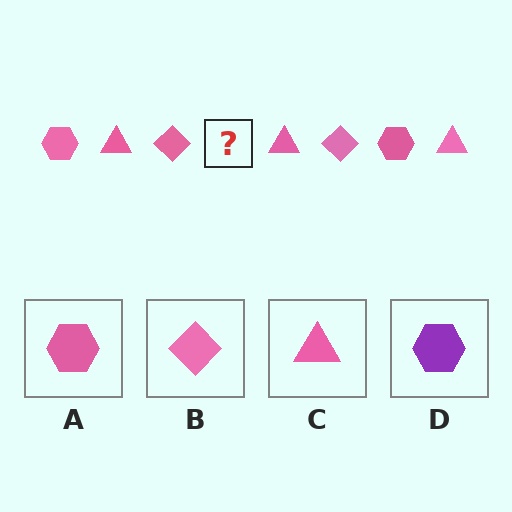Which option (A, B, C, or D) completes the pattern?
A.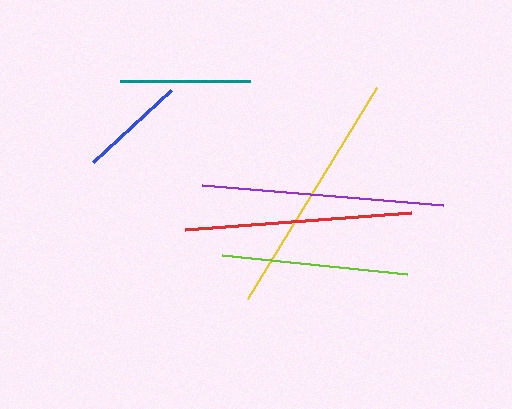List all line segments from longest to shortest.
From longest to shortest: yellow, purple, red, lime, teal, blue.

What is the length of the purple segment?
The purple segment is approximately 242 pixels long.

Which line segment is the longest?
The yellow line is the longest at approximately 247 pixels.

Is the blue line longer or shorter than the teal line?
The teal line is longer than the blue line.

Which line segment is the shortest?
The blue line is the shortest at approximately 106 pixels.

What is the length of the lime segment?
The lime segment is approximately 186 pixels long.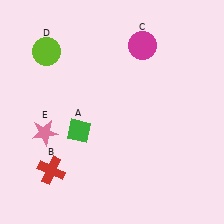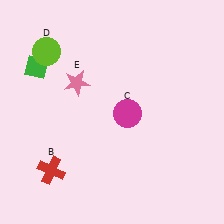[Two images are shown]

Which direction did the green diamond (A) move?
The green diamond (A) moved up.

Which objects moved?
The objects that moved are: the green diamond (A), the magenta circle (C), the pink star (E).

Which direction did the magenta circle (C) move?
The magenta circle (C) moved down.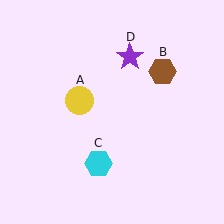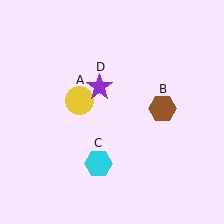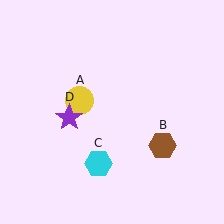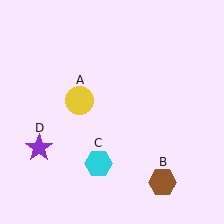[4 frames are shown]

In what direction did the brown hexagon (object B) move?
The brown hexagon (object B) moved down.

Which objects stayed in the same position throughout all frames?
Yellow circle (object A) and cyan hexagon (object C) remained stationary.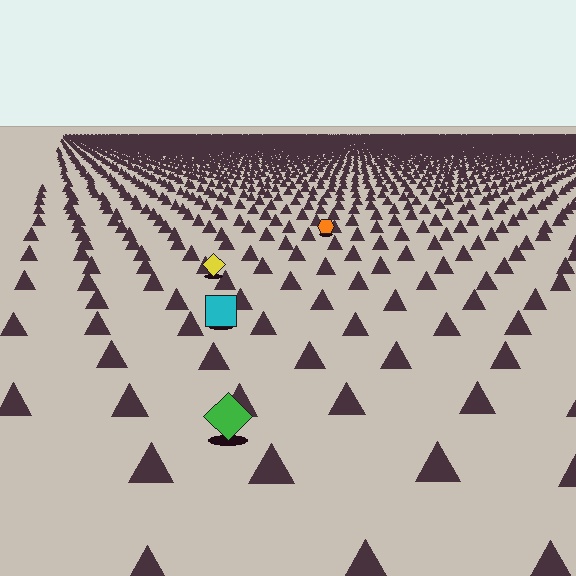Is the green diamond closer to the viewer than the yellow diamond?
Yes. The green diamond is closer — you can tell from the texture gradient: the ground texture is coarser near it.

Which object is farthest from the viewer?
The orange hexagon is farthest from the viewer. It appears smaller and the ground texture around it is denser.